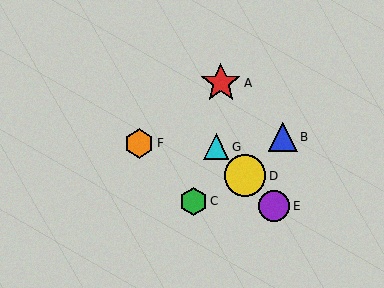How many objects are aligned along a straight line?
3 objects (D, E, G) are aligned along a straight line.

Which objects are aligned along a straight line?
Objects D, E, G are aligned along a straight line.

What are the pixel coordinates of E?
Object E is at (274, 206).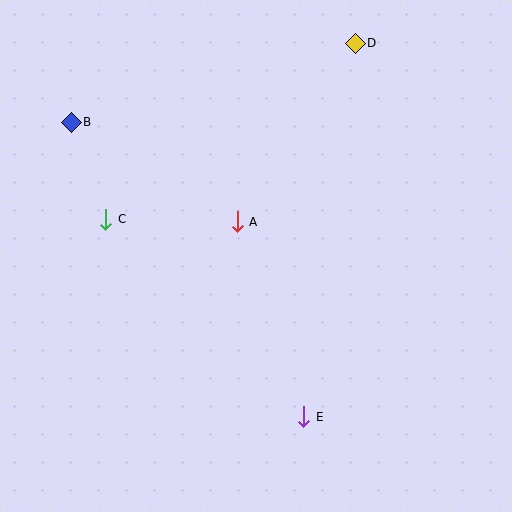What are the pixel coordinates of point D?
Point D is at (355, 43).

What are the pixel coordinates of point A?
Point A is at (237, 222).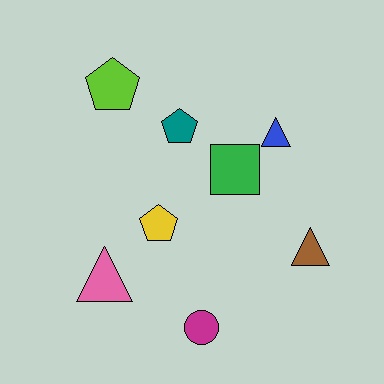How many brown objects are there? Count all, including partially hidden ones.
There is 1 brown object.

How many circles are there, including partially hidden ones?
There is 1 circle.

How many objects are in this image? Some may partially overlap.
There are 8 objects.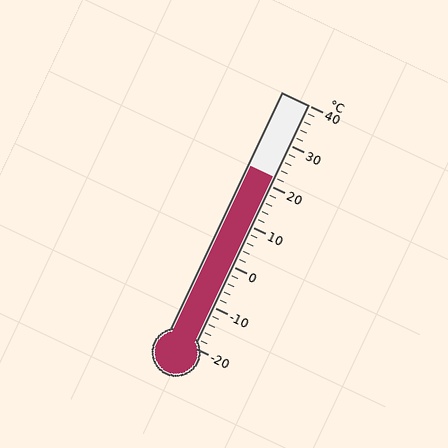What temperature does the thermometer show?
The thermometer shows approximately 22°C.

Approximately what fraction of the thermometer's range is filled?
The thermometer is filled to approximately 70% of its range.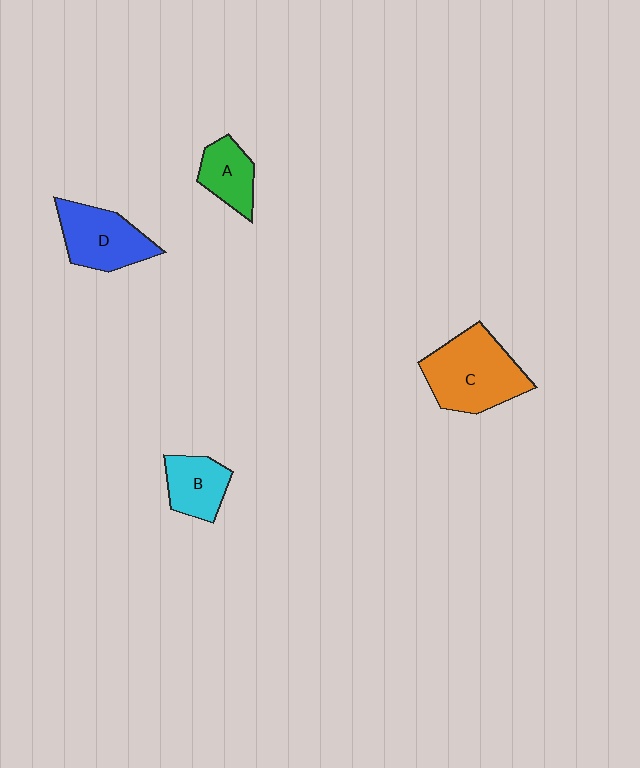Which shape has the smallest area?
Shape A (green).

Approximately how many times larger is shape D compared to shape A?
Approximately 1.5 times.